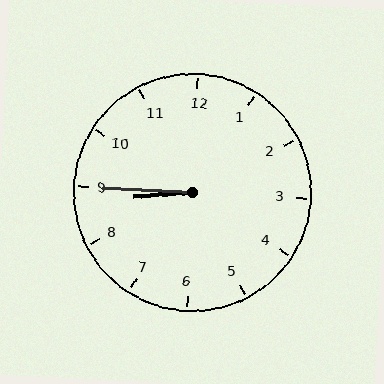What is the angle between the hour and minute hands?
Approximately 8 degrees.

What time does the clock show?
8:45.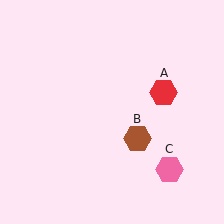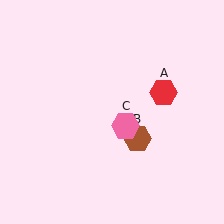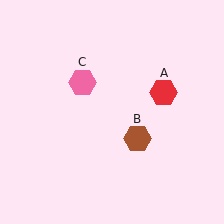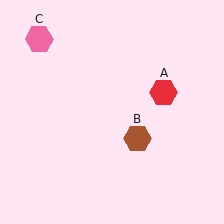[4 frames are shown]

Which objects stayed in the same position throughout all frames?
Red hexagon (object A) and brown hexagon (object B) remained stationary.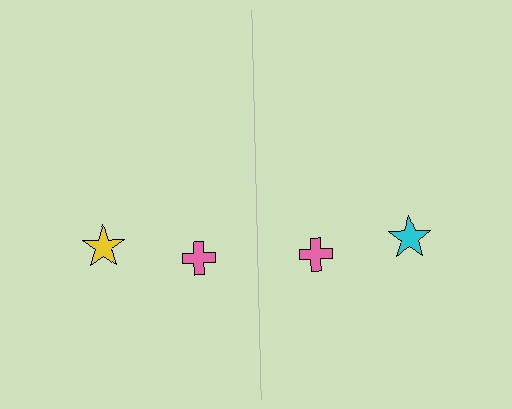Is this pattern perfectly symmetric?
No, the pattern is not perfectly symmetric. The cyan star on the right side breaks the symmetry — its mirror counterpart is yellow.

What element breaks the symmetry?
The cyan star on the right side breaks the symmetry — its mirror counterpart is yellow.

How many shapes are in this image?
There are 4 shapes in this image.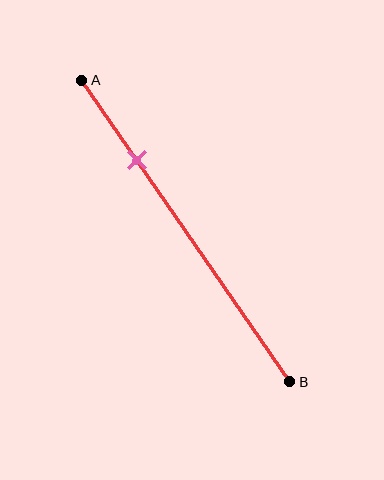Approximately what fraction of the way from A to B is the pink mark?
The pink mark is approximately 25% of the way from A to B.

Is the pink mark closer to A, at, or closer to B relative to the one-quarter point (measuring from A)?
The pink mark is approximately at the one-quarter point of segment AB.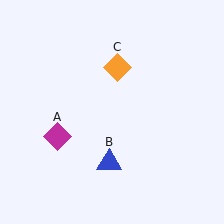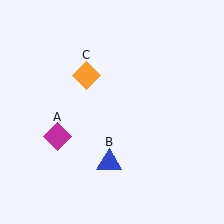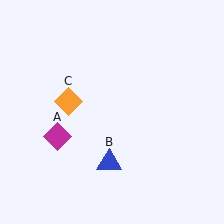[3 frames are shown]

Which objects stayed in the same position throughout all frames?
Magenta diamond (object A) and blue triangle (object B) remained stationary.